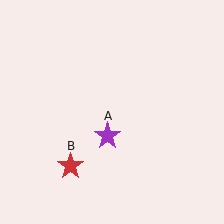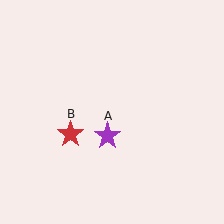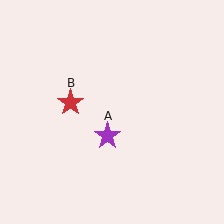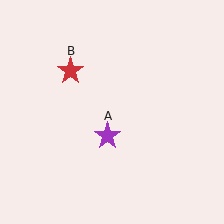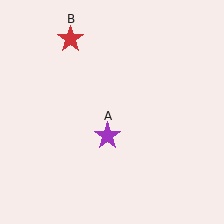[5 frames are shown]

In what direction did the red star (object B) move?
The red star (object B) moved up.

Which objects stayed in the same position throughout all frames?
Purple star (object A) remained stationary.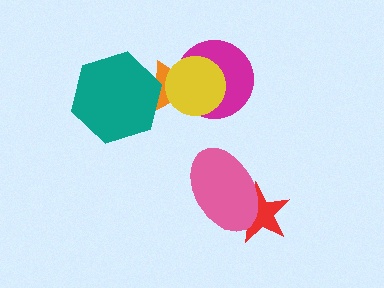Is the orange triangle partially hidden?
Yes, it is partially covered by another shape.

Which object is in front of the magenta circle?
The yellow circle is in front of the magenta circle.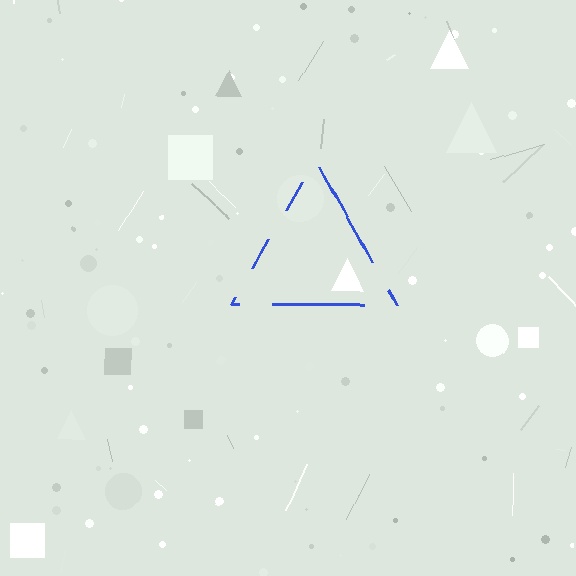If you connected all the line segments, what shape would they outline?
They would outline a triangle.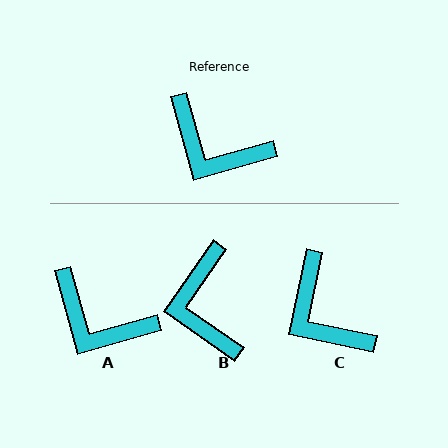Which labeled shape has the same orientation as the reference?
A.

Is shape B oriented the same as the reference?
No, it is off by about 51 degrees.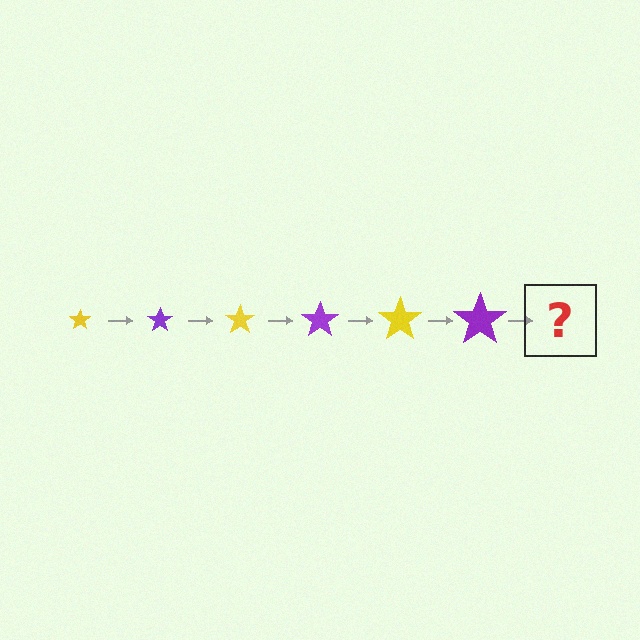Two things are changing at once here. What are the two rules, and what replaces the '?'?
The two rules are that the star grows larger each step and the color cycles through yellow and purple. The '?' should be a yellow star, larger than the previous one.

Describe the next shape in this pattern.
It should be a yellow star, larger than the previous one.